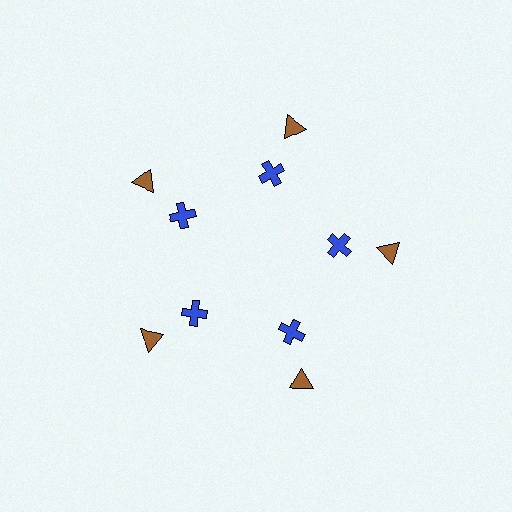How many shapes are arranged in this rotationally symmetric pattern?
There are 10 shapes, arranged in 5 groups of 2.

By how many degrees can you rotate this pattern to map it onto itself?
The pattern maps onto itself every 72 degrees of rotation.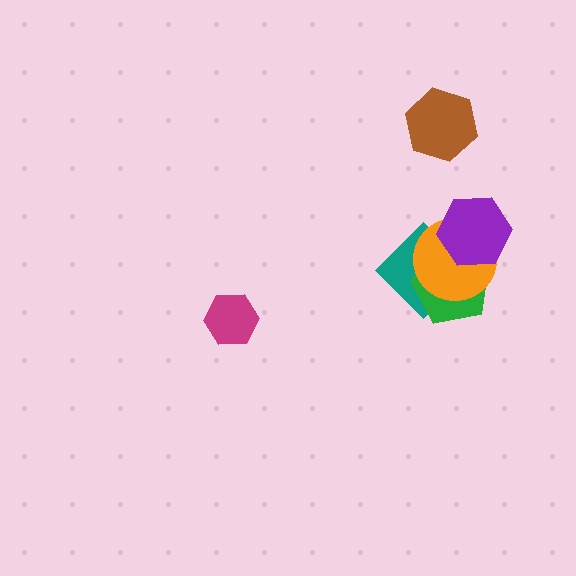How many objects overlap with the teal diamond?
3 objects overlap with the teal diamond.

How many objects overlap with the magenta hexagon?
0 objects overlap with the magenta hexagon.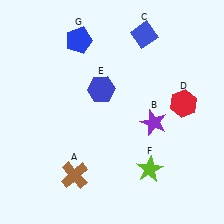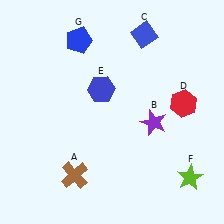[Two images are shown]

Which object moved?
The lime star (F) moved right.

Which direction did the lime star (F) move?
The lime star (F) moved right.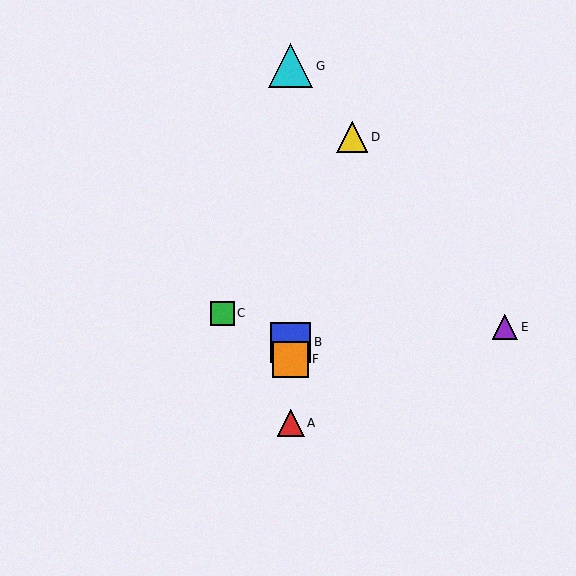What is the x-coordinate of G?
Object G is at x≈291.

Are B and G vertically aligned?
Yes, both are at x≈291.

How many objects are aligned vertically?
4 objects (A, B, F, G) are aligned vertically.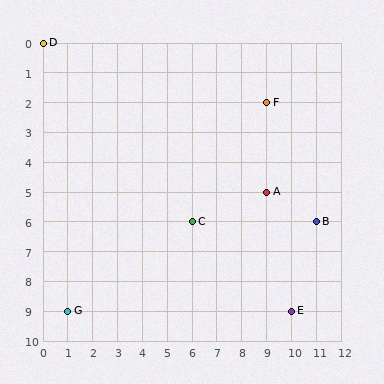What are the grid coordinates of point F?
Point F is at grid coordinates (9, 2).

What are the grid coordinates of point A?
Point A is at grid coordinates (9, 5).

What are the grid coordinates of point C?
Point C is at grid coordinates (6, 6).